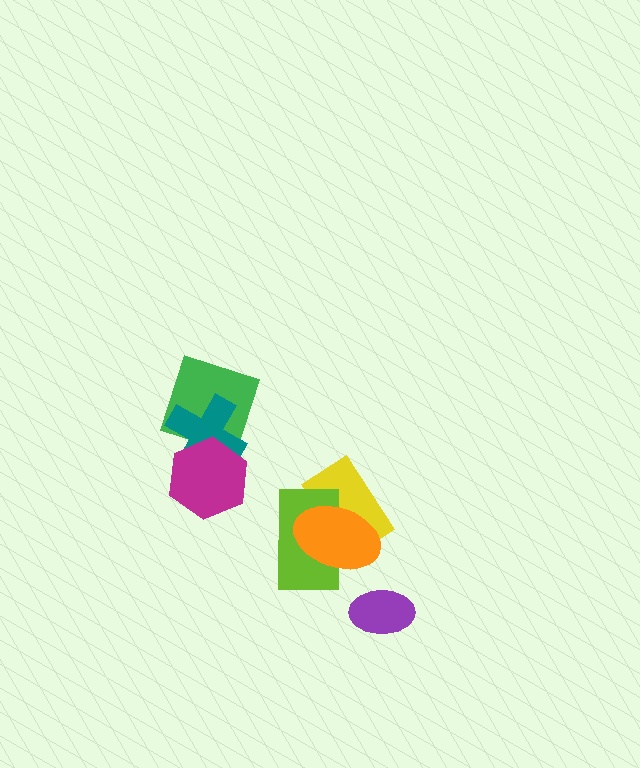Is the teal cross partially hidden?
Yes, it is partially covered by another shape.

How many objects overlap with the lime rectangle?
2 objects overlap with the lime rectangle.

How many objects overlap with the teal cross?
2 objects overlap with the teal cross.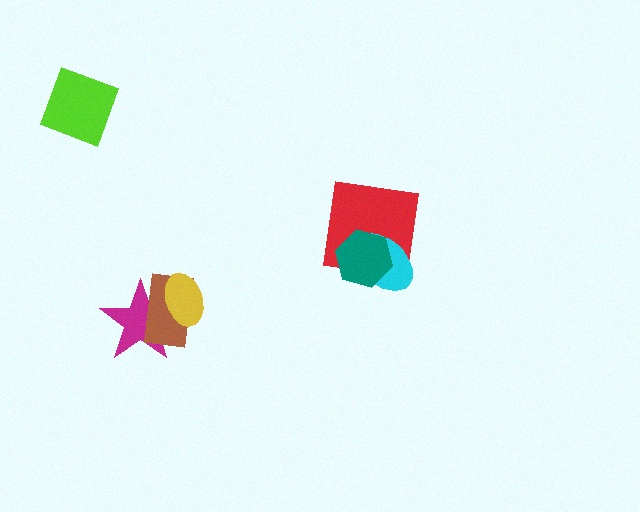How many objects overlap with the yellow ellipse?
2 objects overlap with the yellow ellipse.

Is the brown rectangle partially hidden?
Yes, it is partially covered by another shape.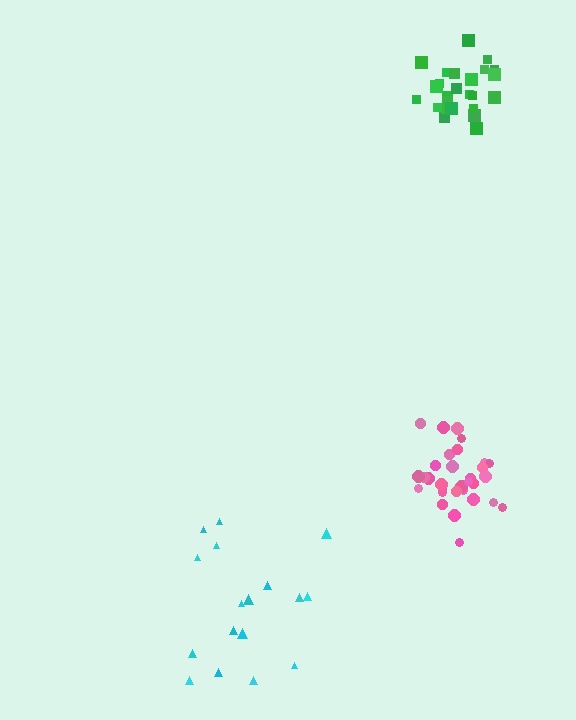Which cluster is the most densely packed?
Green.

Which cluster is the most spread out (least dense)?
Cyan.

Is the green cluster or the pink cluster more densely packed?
Green.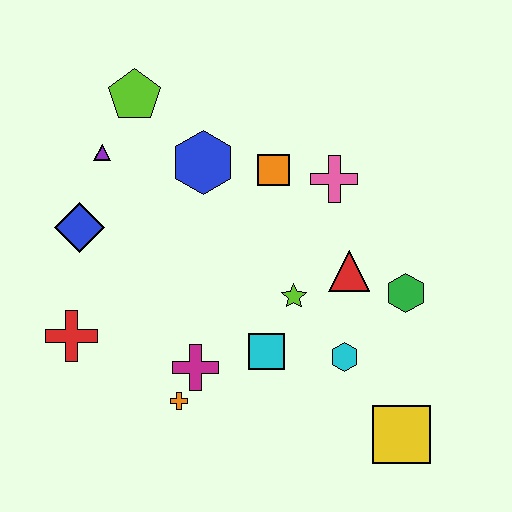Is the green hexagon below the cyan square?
No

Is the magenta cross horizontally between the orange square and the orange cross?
Yes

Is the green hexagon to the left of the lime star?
No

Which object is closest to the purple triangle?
The lime pentagon is closest to the purple triangle.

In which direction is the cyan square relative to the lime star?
The cyan square is below the lime star.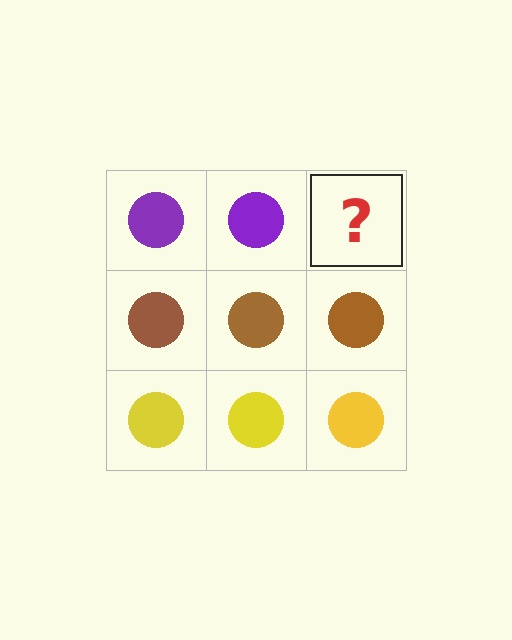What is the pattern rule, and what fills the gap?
The rule is that each row has a consistent color. The gap should be filled with a purple circle.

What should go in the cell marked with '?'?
The missing cell should contain a purple circle.